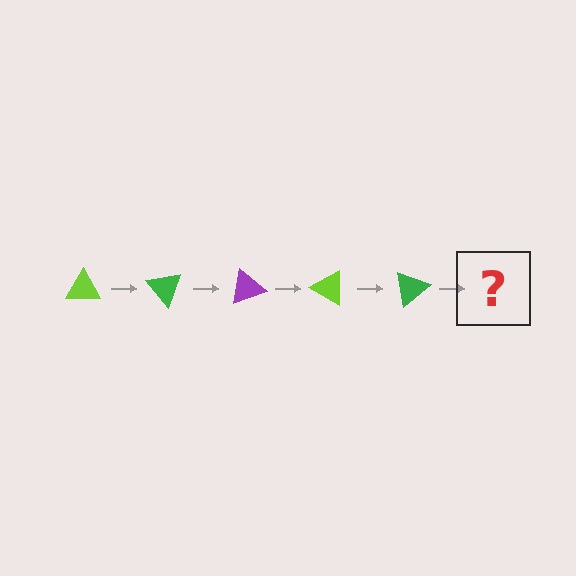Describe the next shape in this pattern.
It should be a purple triangle, rotated 250 degrees from the start.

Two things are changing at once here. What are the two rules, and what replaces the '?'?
The two rules are that it rotates 50 degrees each step and the color cycles through lime, green, and purple. The '?' should be a purple triangle, rotated 250 degrees from the start.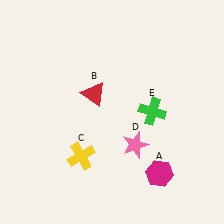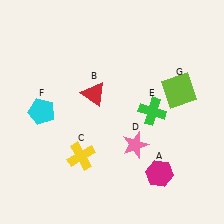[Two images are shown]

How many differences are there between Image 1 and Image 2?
There are 2 differences between the two images.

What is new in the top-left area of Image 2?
A cyan pentagon (F) was added in the top-left area of Image 2.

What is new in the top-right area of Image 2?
A lime square (G) was added in the top-right area of Image 2.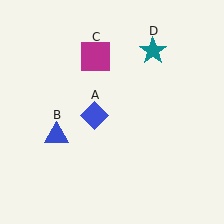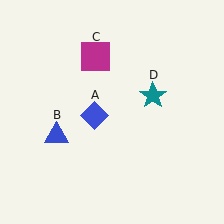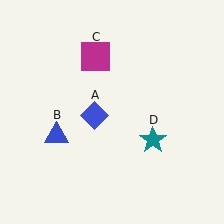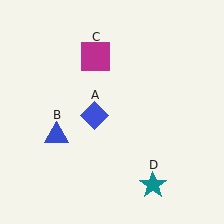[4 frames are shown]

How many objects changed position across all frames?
1 object changed position: teal star (object D).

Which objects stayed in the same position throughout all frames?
Blue diamond (object A) and blue triangle (object B) and magenta square (object C) remained stationary.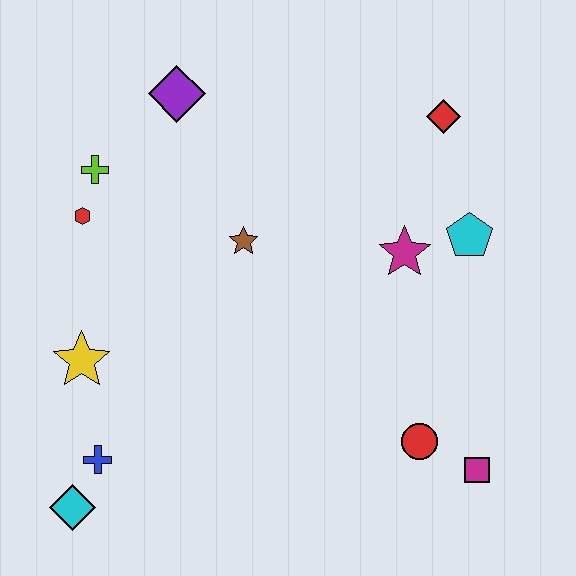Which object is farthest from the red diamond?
The cyan diamond is farthest from the red diamond.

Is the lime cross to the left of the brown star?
Yes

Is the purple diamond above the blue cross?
Yes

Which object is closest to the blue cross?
The cyan diamond is closest to the blue cross.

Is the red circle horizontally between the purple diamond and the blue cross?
No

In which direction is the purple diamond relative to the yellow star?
The purple diamond is above the yellow star.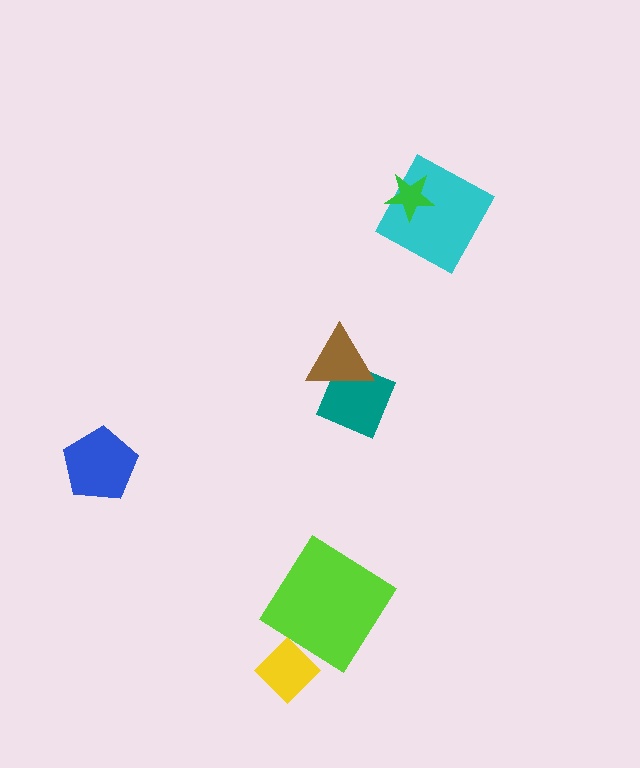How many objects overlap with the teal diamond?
1 object overlaps with the teal diamond.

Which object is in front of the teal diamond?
The brown triangle is in front of the teal diamond.